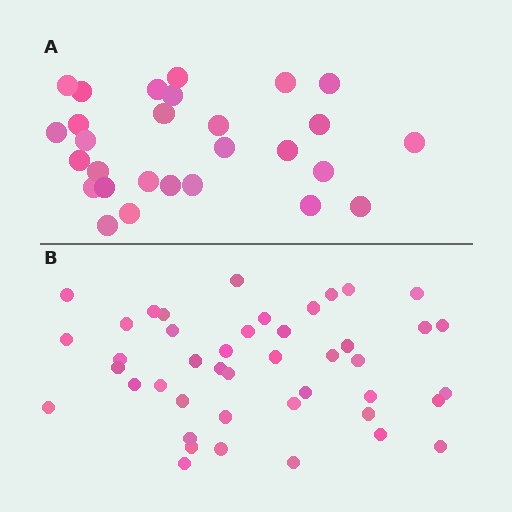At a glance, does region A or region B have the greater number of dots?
Region B (the bottom region) has more dots.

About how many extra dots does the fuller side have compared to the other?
Region B has approximately 15 more dots than region A.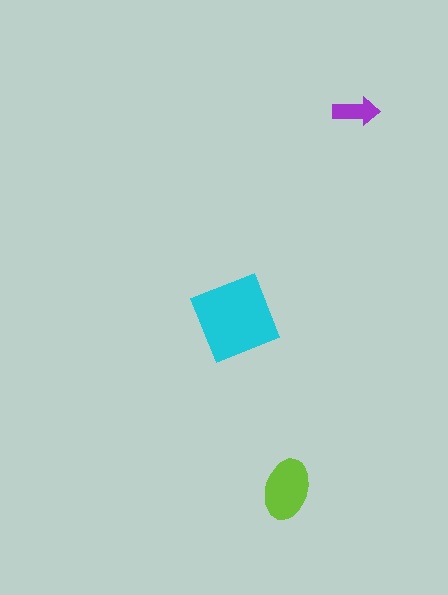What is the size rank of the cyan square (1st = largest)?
1st.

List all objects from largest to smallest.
The cyan square, the lime ellipse, the purple arrow.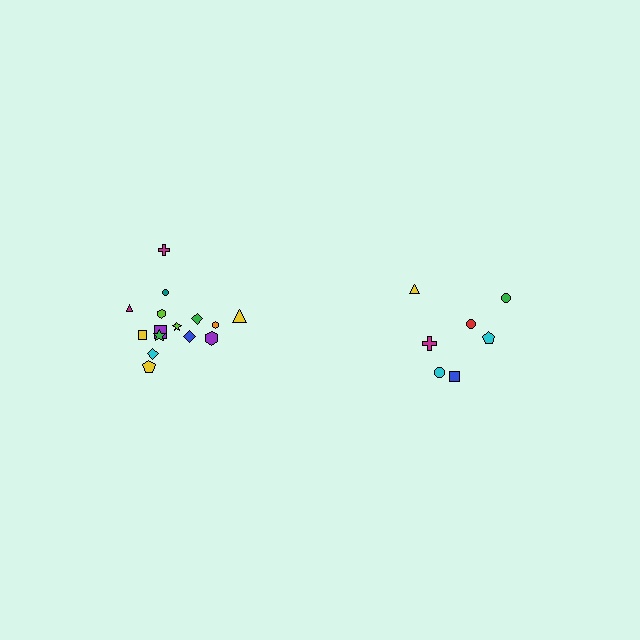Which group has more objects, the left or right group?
The left group.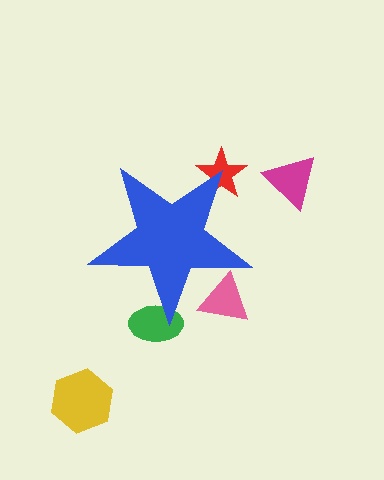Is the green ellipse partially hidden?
Yes, the green ellipse is partially hidden behind the blue star.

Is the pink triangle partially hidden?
Yes, the pink triangle is partially hidden behind the blue star.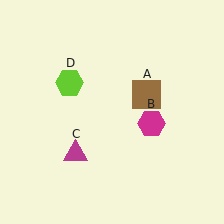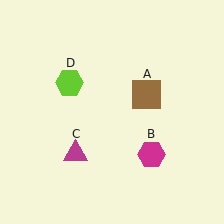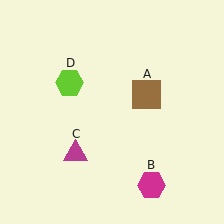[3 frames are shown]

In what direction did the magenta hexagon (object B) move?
The magenta hexagon (object B) moved down.